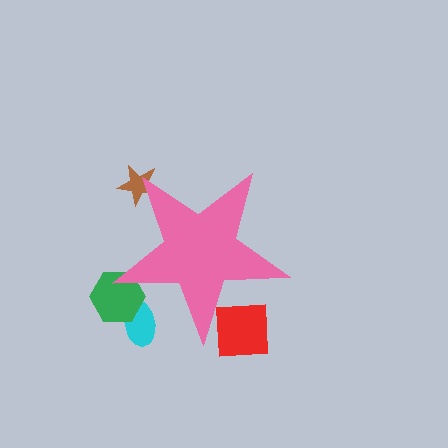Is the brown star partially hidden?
Yes, the brown star is partially hidden behind the pink star.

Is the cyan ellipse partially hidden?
Yes, the cyan ellipse is partially hidden behind the pink star.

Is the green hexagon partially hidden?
Yes, the green hexagon is partially hidden behind the pink star.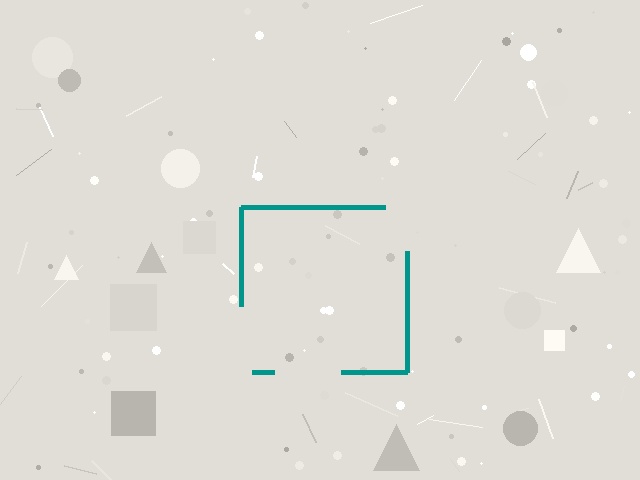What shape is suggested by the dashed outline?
The dashed outline suggests a square.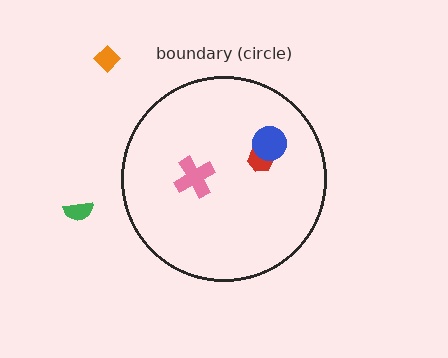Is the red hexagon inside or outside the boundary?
Inside.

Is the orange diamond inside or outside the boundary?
Outside.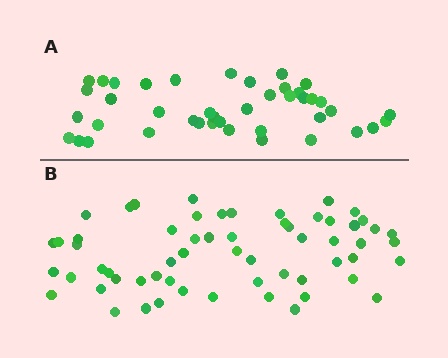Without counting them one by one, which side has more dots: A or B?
Region B (the bottom region) has more dots.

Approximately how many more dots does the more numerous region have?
Region B has approximately 20 more dots than region A.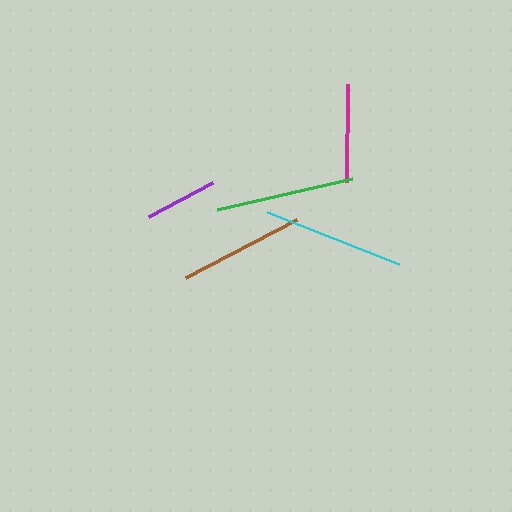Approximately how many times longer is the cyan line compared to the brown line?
The cyan line is approximately 1.1 times the length of the brown line.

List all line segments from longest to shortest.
From longest to shortest: cyan, green, brown, magenta, purple.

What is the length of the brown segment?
The brown segment is approximately 125 pixels long.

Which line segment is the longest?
The cyan line is the longest at approximately 142 pixels.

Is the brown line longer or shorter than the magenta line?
The brown line is longer than the magenta line.